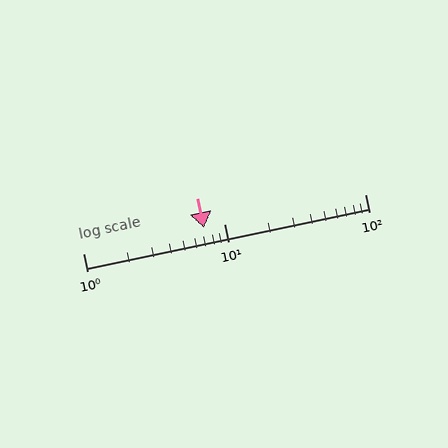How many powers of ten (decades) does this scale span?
The scale spans 2 decades, from 1 to 100.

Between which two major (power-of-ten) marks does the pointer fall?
The pointer is between 1 and 10.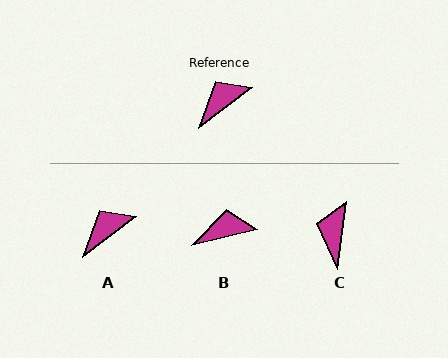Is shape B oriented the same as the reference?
No, it is off by about 24 degrees.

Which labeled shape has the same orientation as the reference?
A.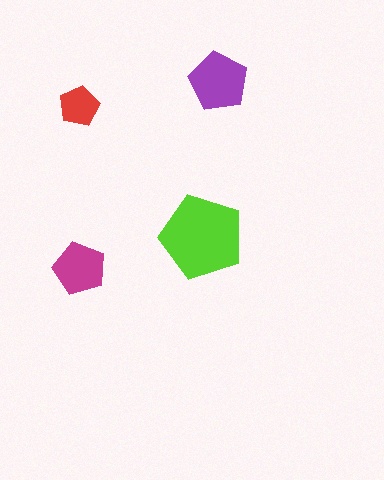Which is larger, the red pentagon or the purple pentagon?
The purple one.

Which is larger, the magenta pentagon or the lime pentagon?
The lime one.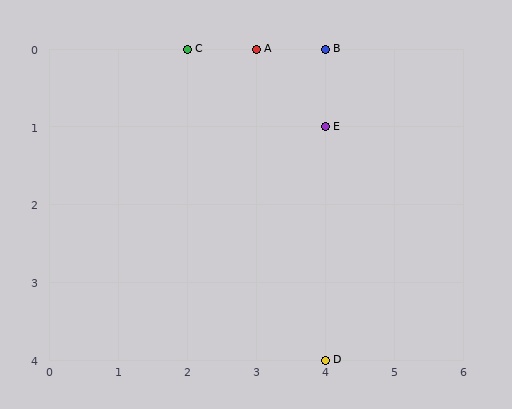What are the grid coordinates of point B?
Point B is at grid coordinates (4, 0).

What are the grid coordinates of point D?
Point D is at grid coordinates (4, 4).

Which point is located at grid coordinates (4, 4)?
Point D is at (4, 4).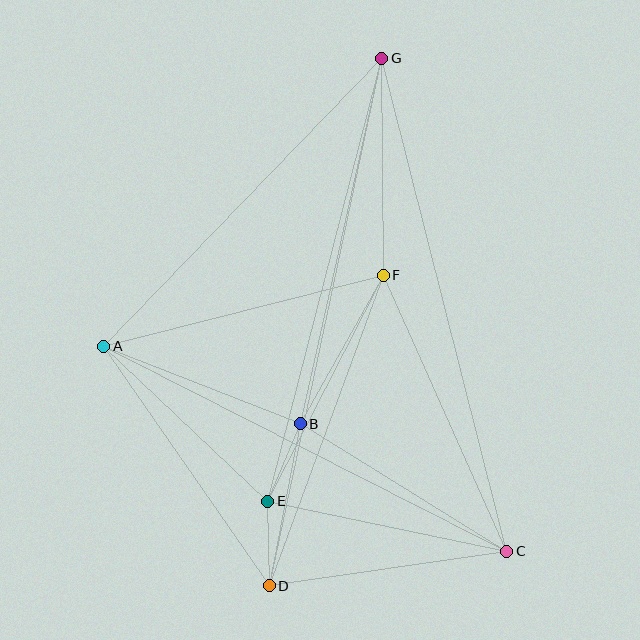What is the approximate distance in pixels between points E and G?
The distance between E and G is approximately 457 pixels.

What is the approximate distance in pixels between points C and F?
The distance between C and F is approximately 302 pixels.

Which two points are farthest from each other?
Points D and G are farthest from each other.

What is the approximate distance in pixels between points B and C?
The distance between B and C is approximately 243 pixels.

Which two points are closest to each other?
Points B and E are closest to each other.